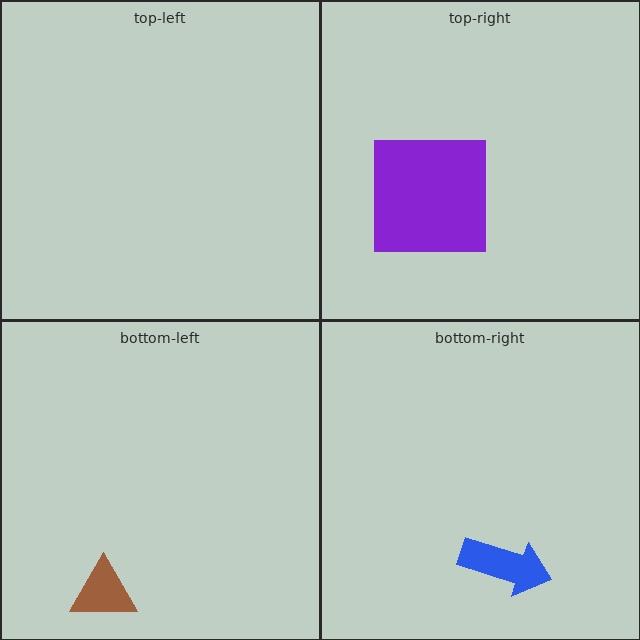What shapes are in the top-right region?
The purple square.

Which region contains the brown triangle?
The bottom-left region.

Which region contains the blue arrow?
The bottom-right region.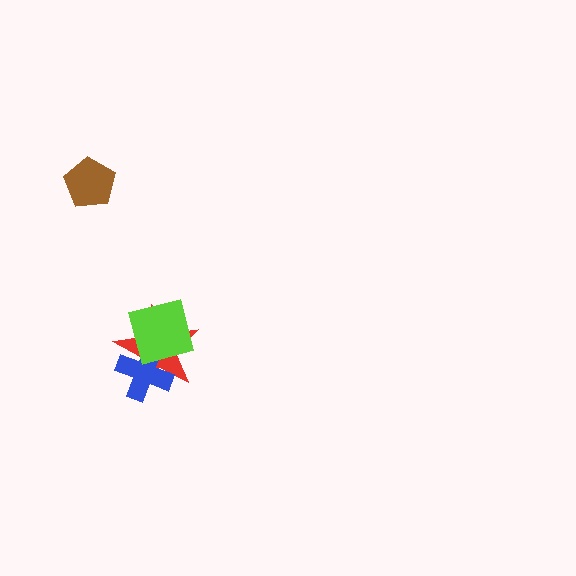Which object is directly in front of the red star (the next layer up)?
The blue cross is directly in front of the red star.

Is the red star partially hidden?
Yes, it is partially covered by another shape.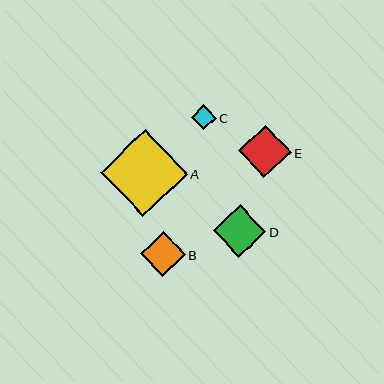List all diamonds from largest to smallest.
From largest to smallest: A, D, E, B, C.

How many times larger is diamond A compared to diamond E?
Diamond A is approximately 1.7 times the size of diamond E.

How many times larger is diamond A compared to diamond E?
Diamond A is approximately 1.7 times the size of diamond E.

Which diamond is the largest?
Diamond A is the largest with a size of approximately 87 pixels.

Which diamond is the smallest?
Diamond C is the smallest with a size of approximately 25 pixels.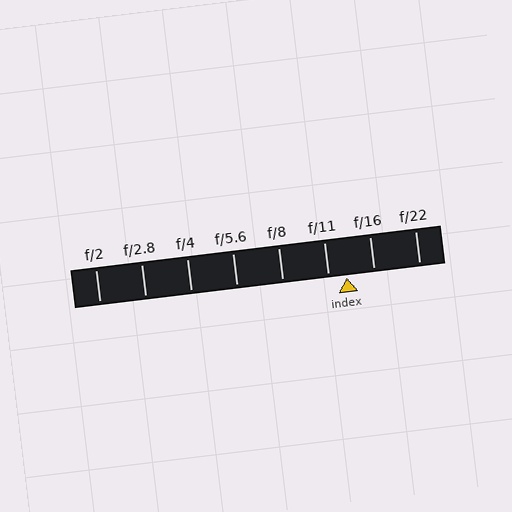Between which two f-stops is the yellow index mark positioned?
The index mark is between f/11 and f/16.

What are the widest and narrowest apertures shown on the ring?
The widest aperture shown is f/2 and the narrowest is f/22.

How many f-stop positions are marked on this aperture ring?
There are 8 f-stop positions marked.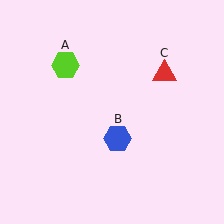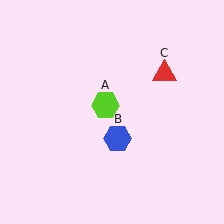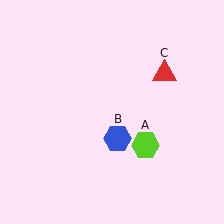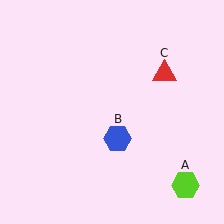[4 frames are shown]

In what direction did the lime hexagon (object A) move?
The lime hexagon (object A) moved down and to the right.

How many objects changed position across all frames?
1 object changed position: lime hexagon (object A).